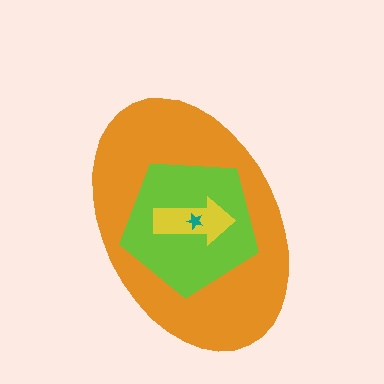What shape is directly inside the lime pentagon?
The yellow arrow.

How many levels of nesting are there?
4.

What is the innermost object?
The teal star.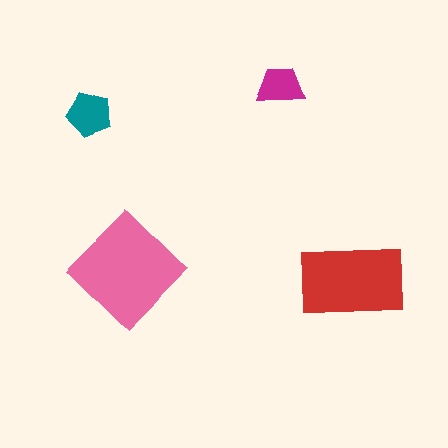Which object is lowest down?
The red rectangle is bottommost.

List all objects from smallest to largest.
The magenta trapezoid, the teal pentagon, the red rectangle, the pink diamond.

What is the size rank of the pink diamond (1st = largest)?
1st.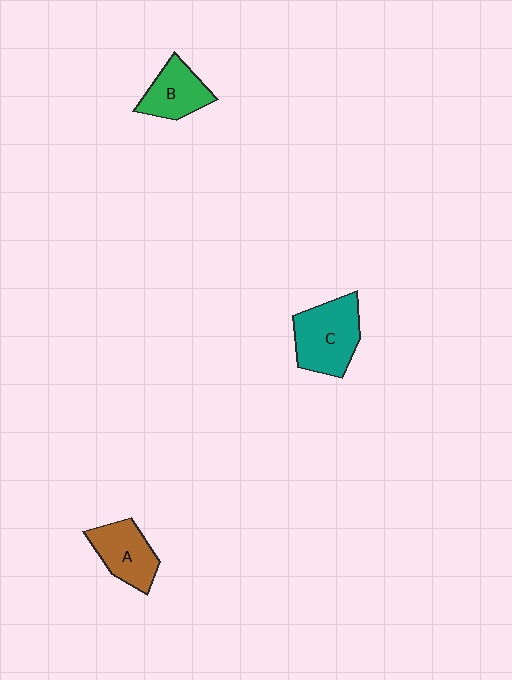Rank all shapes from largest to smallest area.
From largest to smallest: C (teal), A (brown), B (green).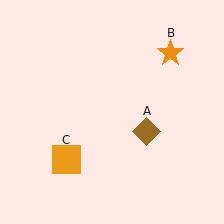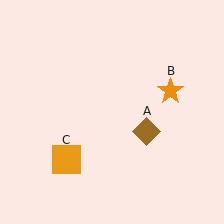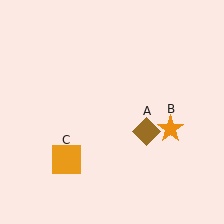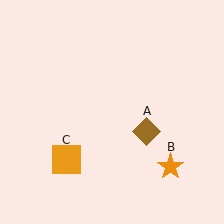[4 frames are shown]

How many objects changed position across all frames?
1 object changed position: orange star (object B).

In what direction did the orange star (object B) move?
The orange star (object B) moved down.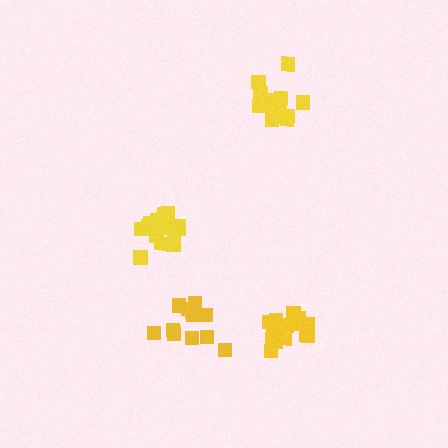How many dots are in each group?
Group 1: 17 dots, Group 2: 16 dots, Group 3: 16 dots, Group 4: 12 dots (61 total).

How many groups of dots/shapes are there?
There are 4 groups.